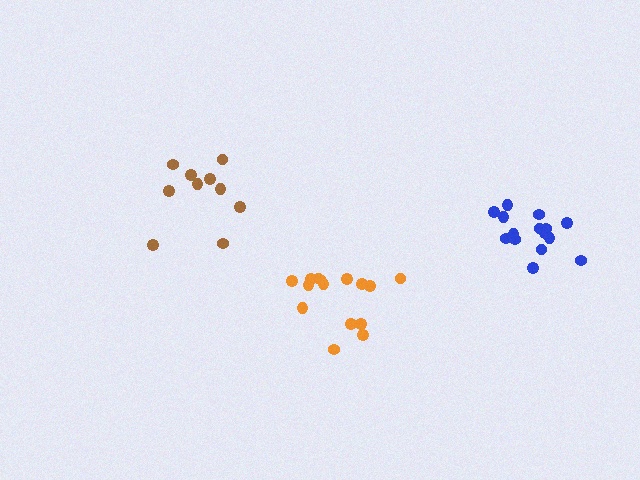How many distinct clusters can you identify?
There are 3 distinct clusters.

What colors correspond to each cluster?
The clusters are colored: blue, orange, brown.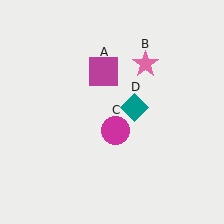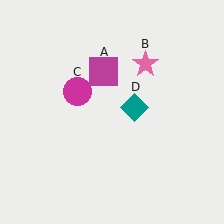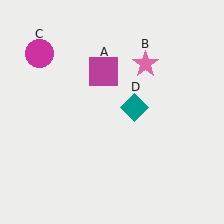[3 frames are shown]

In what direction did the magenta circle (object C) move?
The magenta circle (object C) moved up and to the left.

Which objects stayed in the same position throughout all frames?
Magenta square (object A) and pink star (object B) and teal diamond (object D) remained stationary.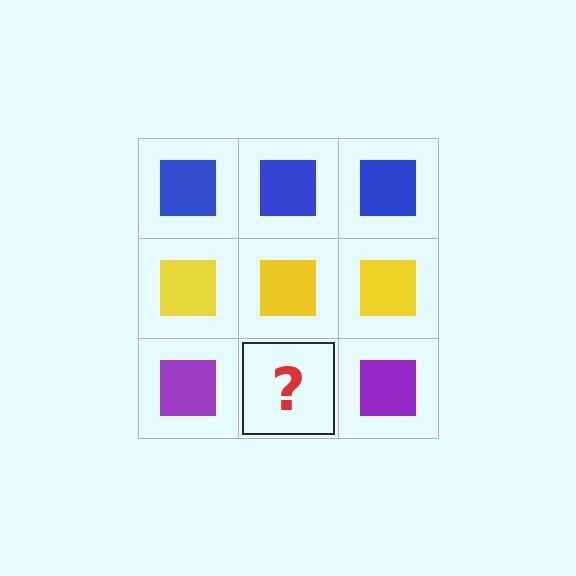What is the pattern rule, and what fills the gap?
The rule is that each row has a consistent color. The gap should be filled with a purple square.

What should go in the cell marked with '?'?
The missing cell should contain a purple square.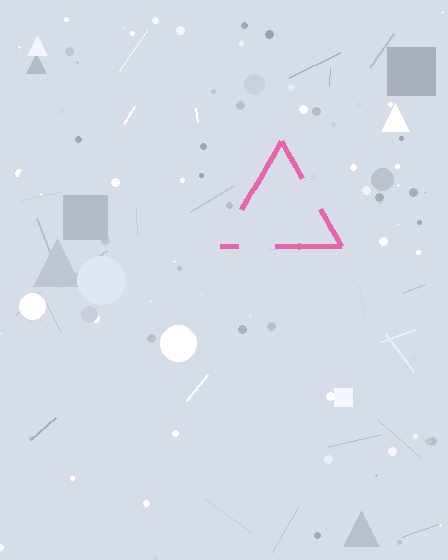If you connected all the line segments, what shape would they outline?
They would outline a triangle.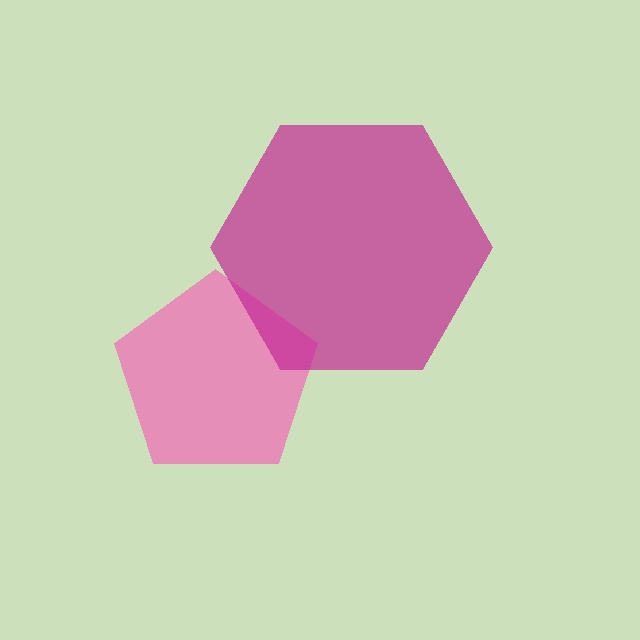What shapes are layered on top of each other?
The layered shapes are: a pink pentagon, a magenta hexagon.